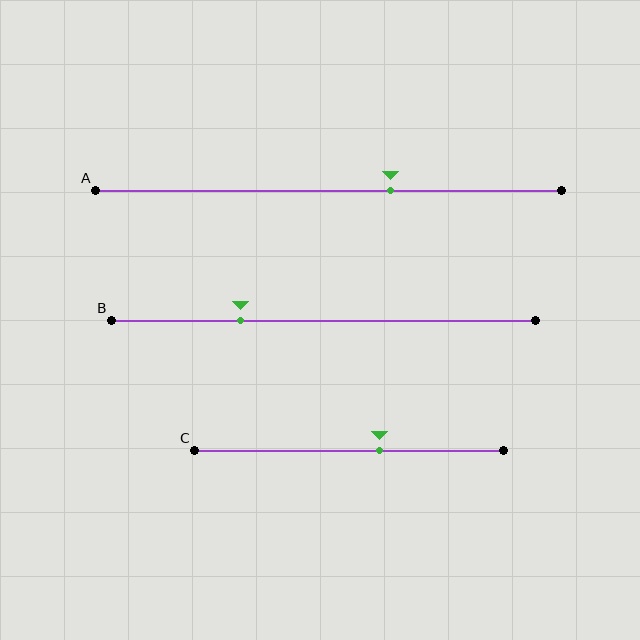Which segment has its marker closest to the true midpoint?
Segment C has its marker closest to the true midpoint.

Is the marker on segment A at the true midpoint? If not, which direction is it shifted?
No, the marker on segment A is shifted to the right by about 13% of the segment length.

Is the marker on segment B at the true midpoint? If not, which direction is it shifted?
No, the marker on segment B is shifted to the left by about 20% of the segment length.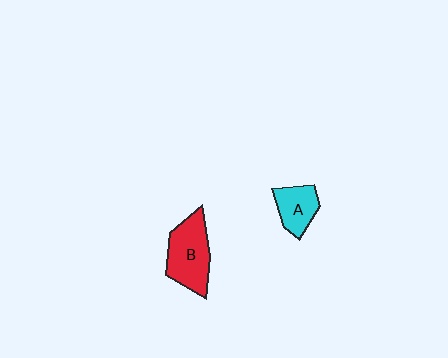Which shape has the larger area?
Shape B (red).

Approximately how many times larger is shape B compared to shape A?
Approximately 1.6 times.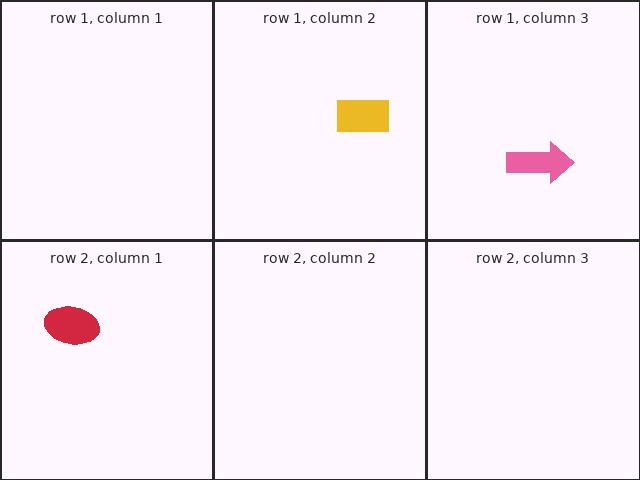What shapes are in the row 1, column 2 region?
The yellow rectangle.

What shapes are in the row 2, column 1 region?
The red ellipse.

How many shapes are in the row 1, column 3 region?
1.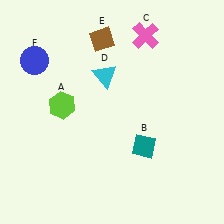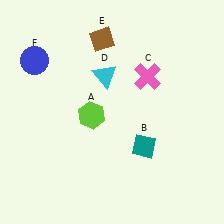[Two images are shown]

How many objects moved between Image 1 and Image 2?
2 objects moved between the two images.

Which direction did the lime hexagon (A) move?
The lime hexagon (A) moved right.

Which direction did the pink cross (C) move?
The pink cross (C) moved down.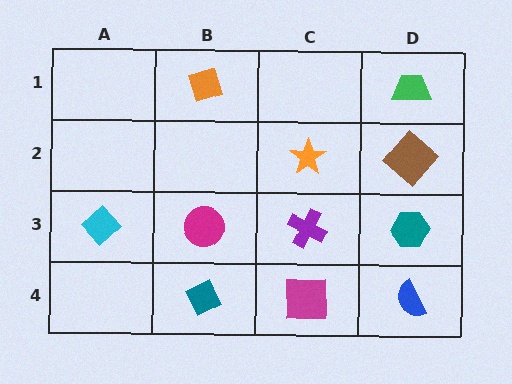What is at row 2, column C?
An orange star.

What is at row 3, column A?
A cyan diamond.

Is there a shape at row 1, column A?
No, that cell is empty.